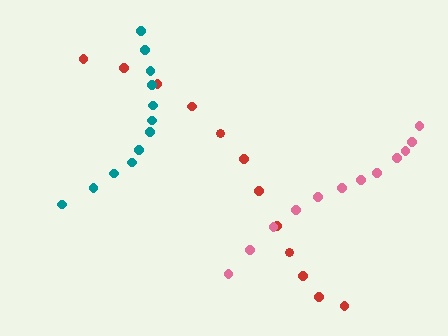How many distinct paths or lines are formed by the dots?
There are 3 distinct paths.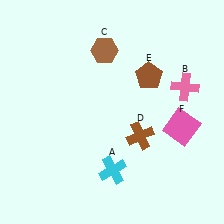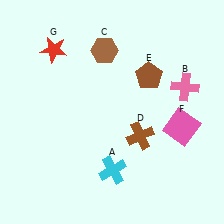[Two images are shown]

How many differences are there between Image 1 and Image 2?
There is 1 difference between the two images.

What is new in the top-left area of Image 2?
A red star (G) was added in the top-left area of Image 2.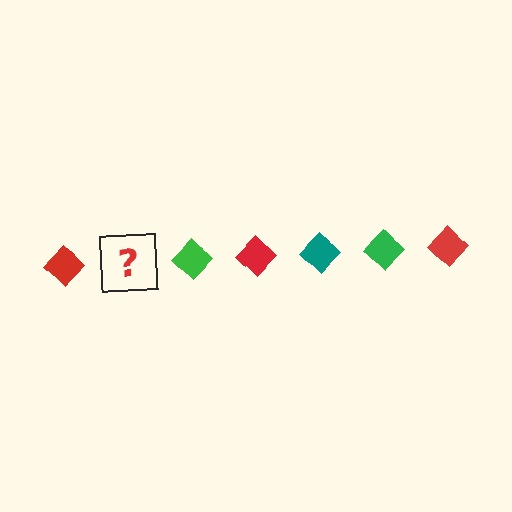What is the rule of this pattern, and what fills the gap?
The rule is that the pattern cycles through red, teal, green diamonds. The gap should be filled with a teal diamond.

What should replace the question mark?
The question mark should be replaced with a teal diamond.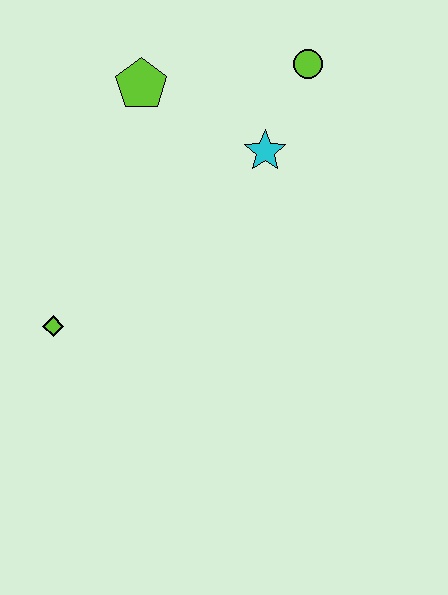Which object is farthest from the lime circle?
The lime diamond is farthest from the lime circle.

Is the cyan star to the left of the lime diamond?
No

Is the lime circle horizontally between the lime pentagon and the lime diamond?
No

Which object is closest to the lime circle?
The cyan star is closest to the lime circle.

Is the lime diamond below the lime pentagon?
Yes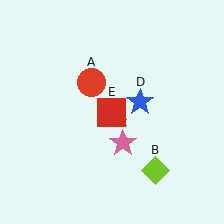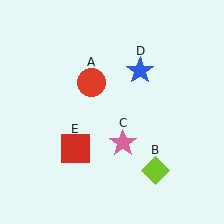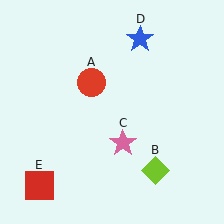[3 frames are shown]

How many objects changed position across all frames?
2 objects changed position: blue star (object D), red square (object E).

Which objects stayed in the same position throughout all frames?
Red circle (object A) and lime diamond (object B) and pink star (object C) remained stationary.